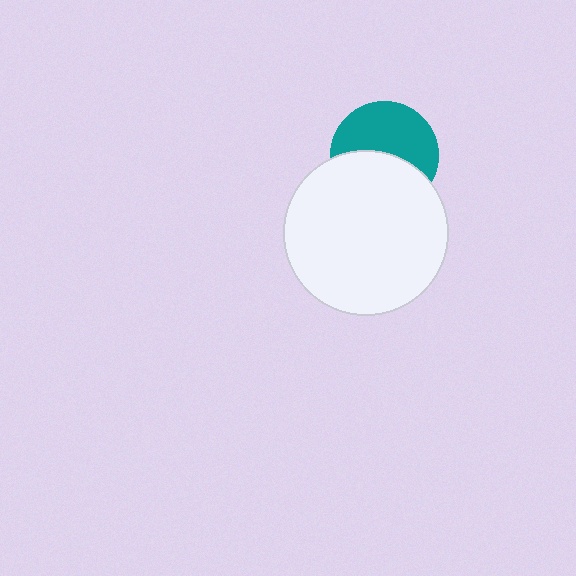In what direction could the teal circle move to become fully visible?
The teal circle could move up. That would shift it out from behind the white circle entirely.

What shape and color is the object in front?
The object in front is a white circle.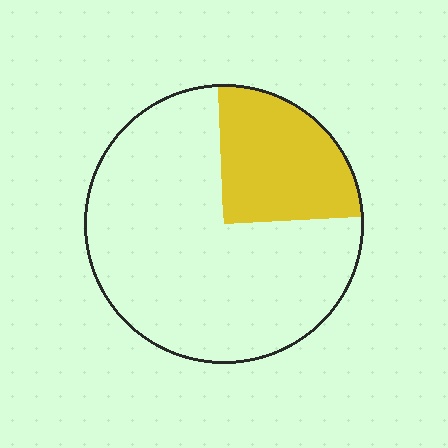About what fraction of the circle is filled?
About one quarter (1/4).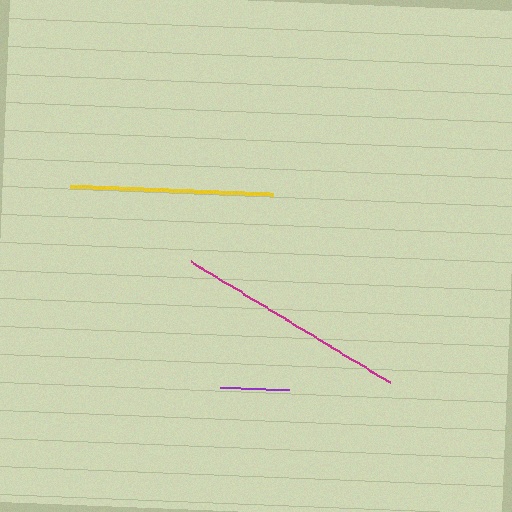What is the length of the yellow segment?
The yellow segment is approximately 204 pixels long.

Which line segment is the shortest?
The purple line is the shortest at approximately 69 pixels.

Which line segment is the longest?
The magenta line is the longest at approximately 233 pixels.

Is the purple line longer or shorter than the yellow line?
The yellow line is longer than the purple line.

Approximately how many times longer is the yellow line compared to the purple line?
The yellow line is approximately 3.0 times the length of the purple line.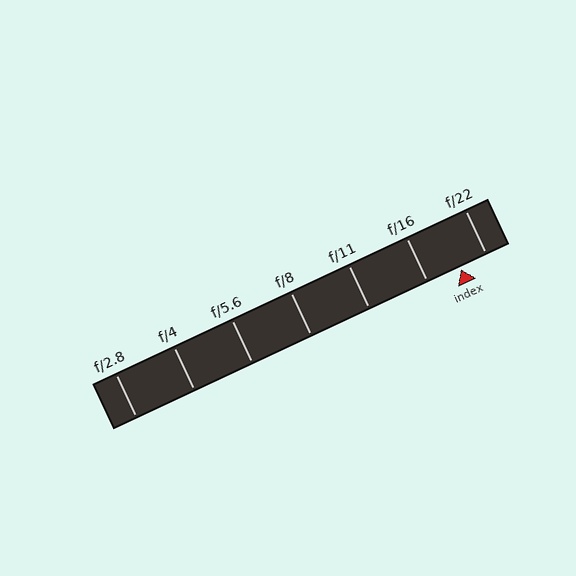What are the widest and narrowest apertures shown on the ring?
The widest aperture shown is f/2.8 and the narrowest is f/22.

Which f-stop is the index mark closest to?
The index mark is closest to f/22.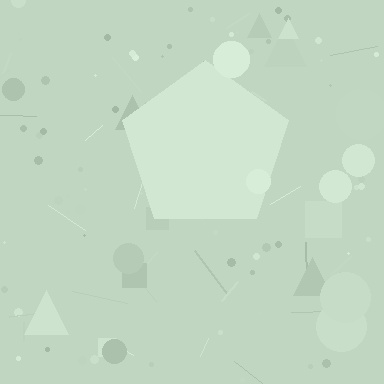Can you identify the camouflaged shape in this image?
The camouflaged shape is a pentagon.